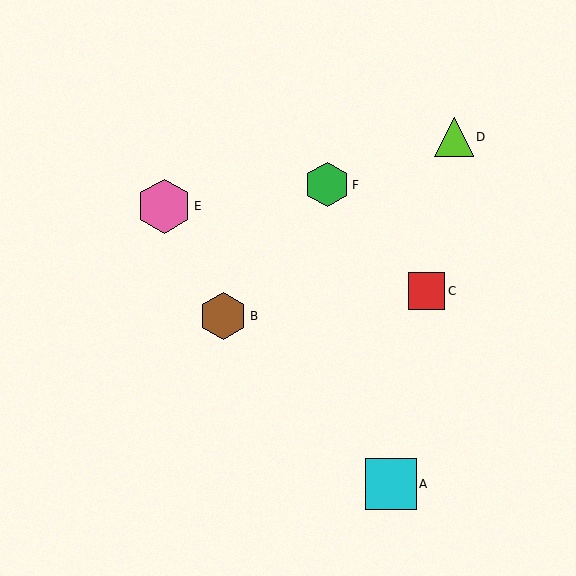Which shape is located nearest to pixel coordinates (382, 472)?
The cyan square (labeled A) at (391, 484) is nearest to that location.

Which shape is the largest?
The pink hexagon (labeled E) is the largest.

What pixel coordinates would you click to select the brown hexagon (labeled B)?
Click at (223, 316) to select the brown hexagon B.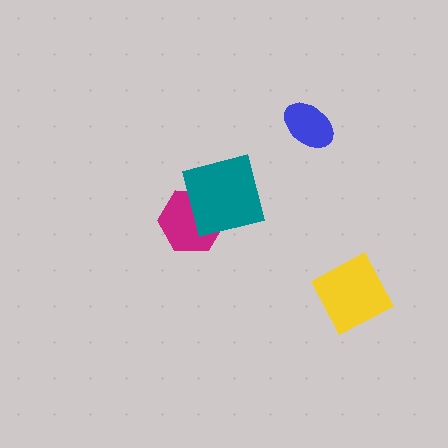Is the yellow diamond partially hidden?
No, no other shape covers it.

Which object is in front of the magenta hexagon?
The teal square is in front of the magenta hexagon.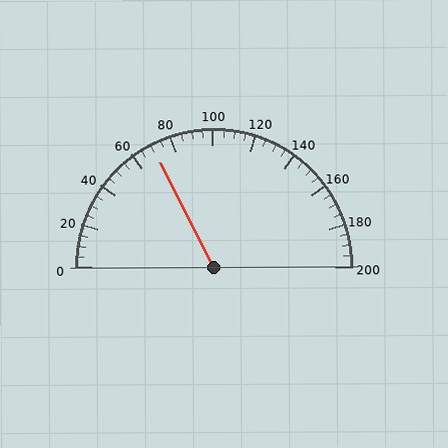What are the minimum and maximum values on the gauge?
The gauge ranges from 0 to 200.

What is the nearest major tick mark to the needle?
The nearest major tick mark is 80.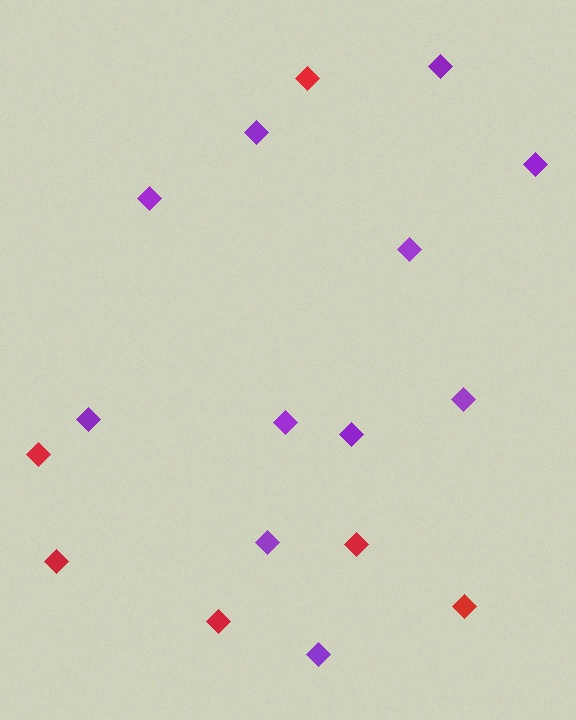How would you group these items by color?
There are 2 groups: one group of purple diamonds (11) and one group of red diamonds (6).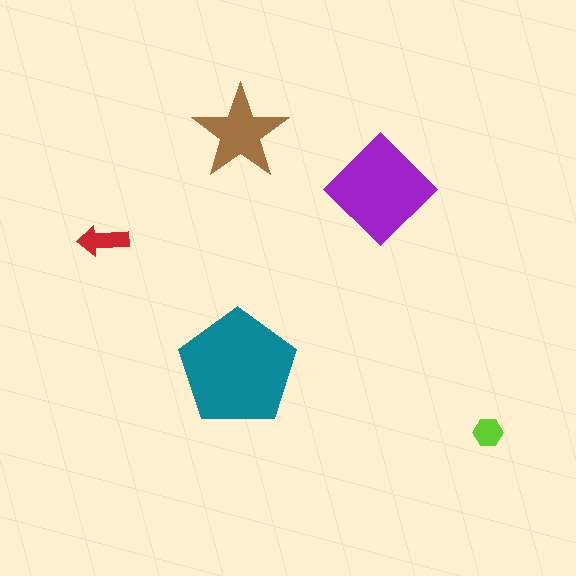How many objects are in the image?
There are 5 objects in the image.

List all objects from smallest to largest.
The lime hexagon, the red arrow, the brown star, the purple diamond, the teal pentagon.